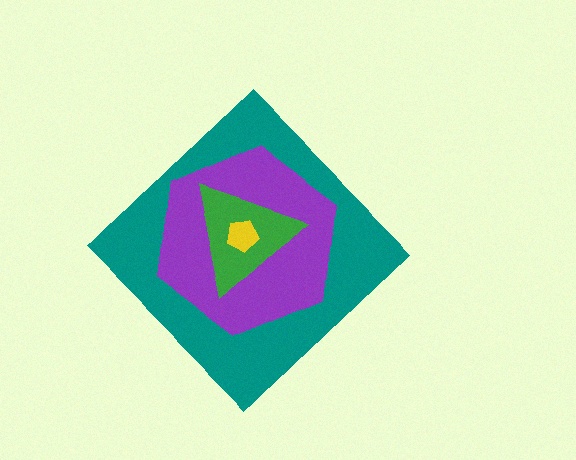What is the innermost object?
The yellow pentagon.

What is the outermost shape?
The teal diamond.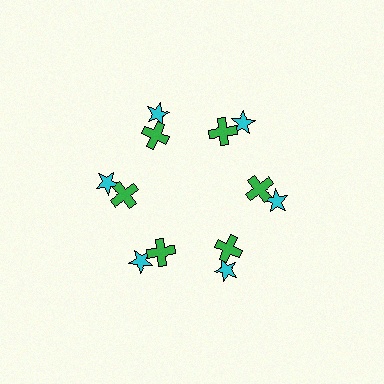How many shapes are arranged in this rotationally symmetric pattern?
There are 12 shapes, arranged in 6 groups of 2.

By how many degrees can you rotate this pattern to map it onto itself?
The pattern maps onto itself every 60 degrees of rotation.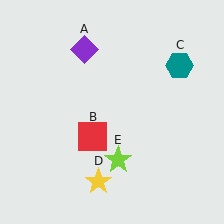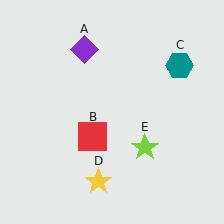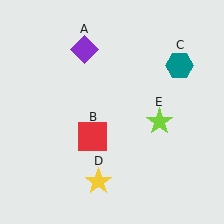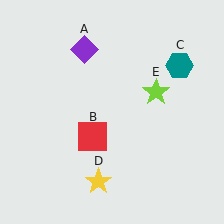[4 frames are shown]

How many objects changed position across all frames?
1 object changed position: lime star (object E).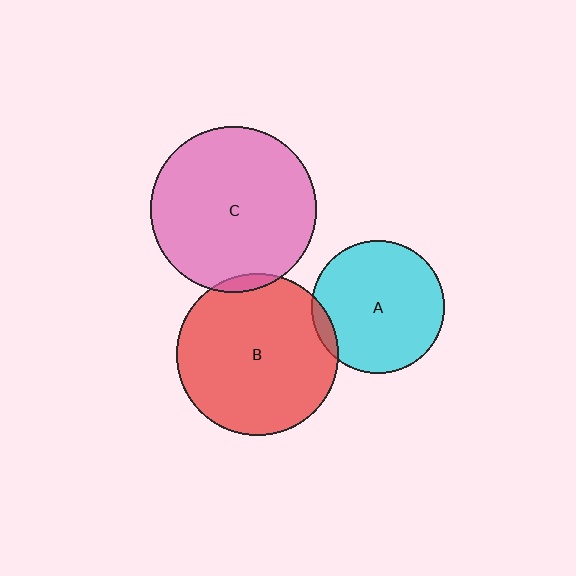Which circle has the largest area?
Circle C (pink).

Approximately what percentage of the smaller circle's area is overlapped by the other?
Approximately 5%.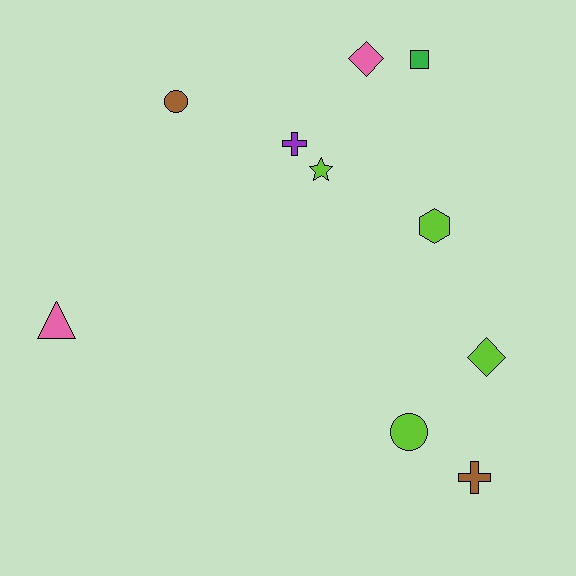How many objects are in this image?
There are 10 objects.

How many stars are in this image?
There is 1 star.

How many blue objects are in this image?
There are no blue objects.